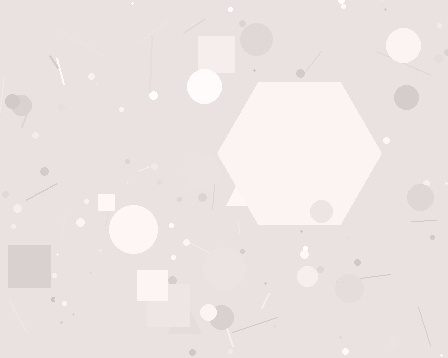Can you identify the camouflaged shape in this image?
The camouflaged shape is a hexagon.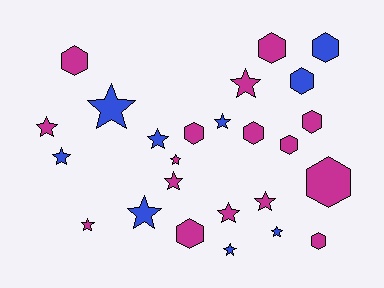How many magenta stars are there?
There are 7 magenta stars.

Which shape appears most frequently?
Star, with 14 objects.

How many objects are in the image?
There are 25 objects.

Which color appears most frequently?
Magenta, with 16 objects.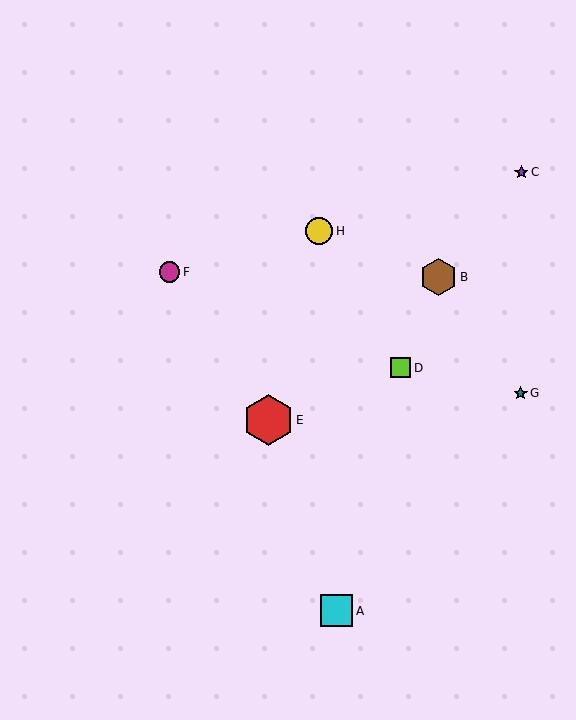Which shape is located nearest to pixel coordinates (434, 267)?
The brown hexagon (labeled B) at (438, 277) is nearest to that location.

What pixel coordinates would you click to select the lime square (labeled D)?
Click at (401, 368) to select the lime square D.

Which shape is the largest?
The red hexagon (labeled E) is the largest.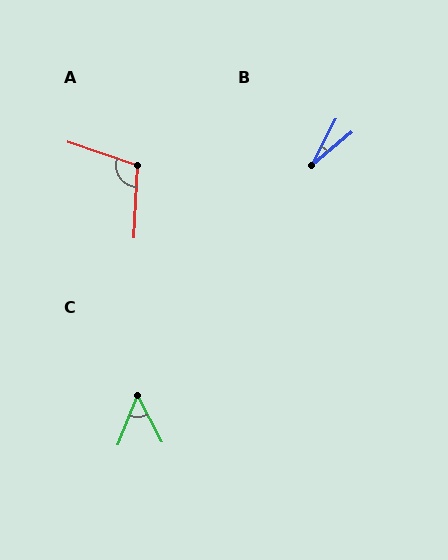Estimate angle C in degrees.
Approximately 49 degrees.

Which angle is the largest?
A, at approximately 105 degrees.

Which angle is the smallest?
B, at approximately 23 degrees.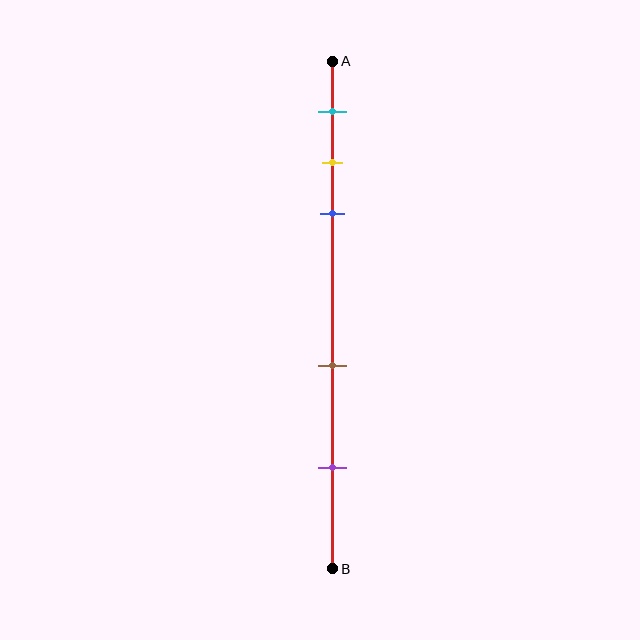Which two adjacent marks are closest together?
The yellow and blue marks are the closest adjacent pair.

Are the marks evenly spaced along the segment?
No, the marks are not evenly spaced.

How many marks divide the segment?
There are 5 marks dividing the segment.